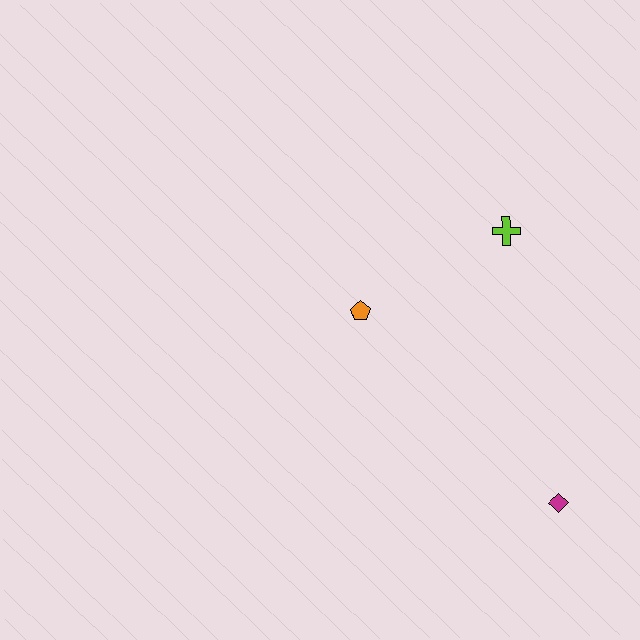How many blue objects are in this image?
There are no blue objects.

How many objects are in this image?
There are 3 objects.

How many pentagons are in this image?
There is 1 pentagon.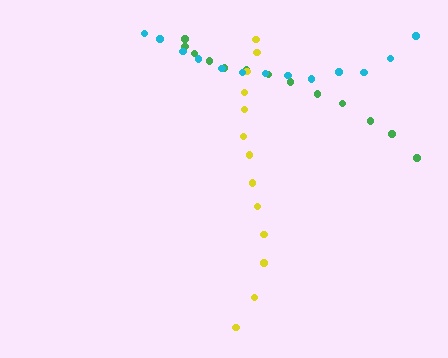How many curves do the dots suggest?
There are 3 distinct paths.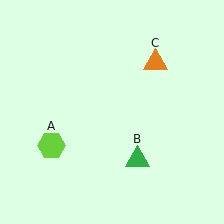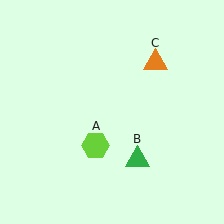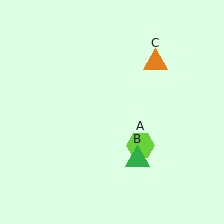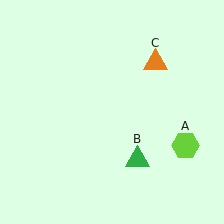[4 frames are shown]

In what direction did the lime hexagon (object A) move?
The lime hexagon (object A) moved right.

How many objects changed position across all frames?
1 object changed position: lime hexagon (object A).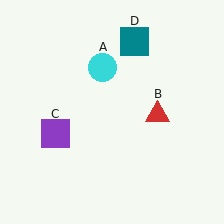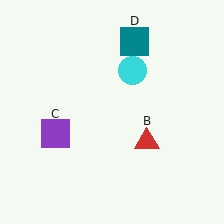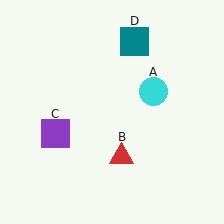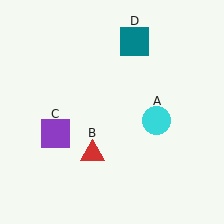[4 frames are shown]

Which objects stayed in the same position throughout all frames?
Purple square (object C) and teal square (object D) remained stationary.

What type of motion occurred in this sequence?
The cyan circle (object A), red triangle (object B) rotated clockwise around the center of the scene.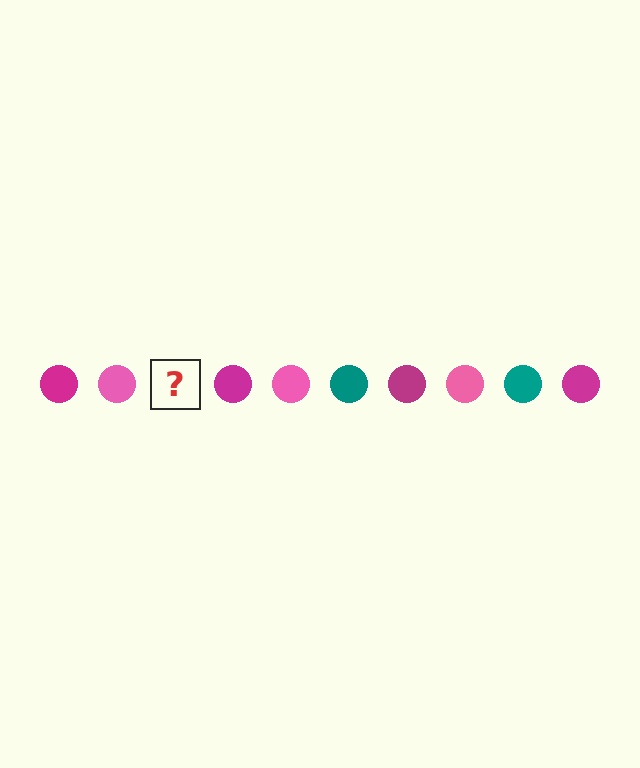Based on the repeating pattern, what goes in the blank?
The blank should be a teal circle.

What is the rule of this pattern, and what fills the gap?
The rule is that the pattern cycles through magenta, pink, teal circles. The gap should be filled with a teal circle.